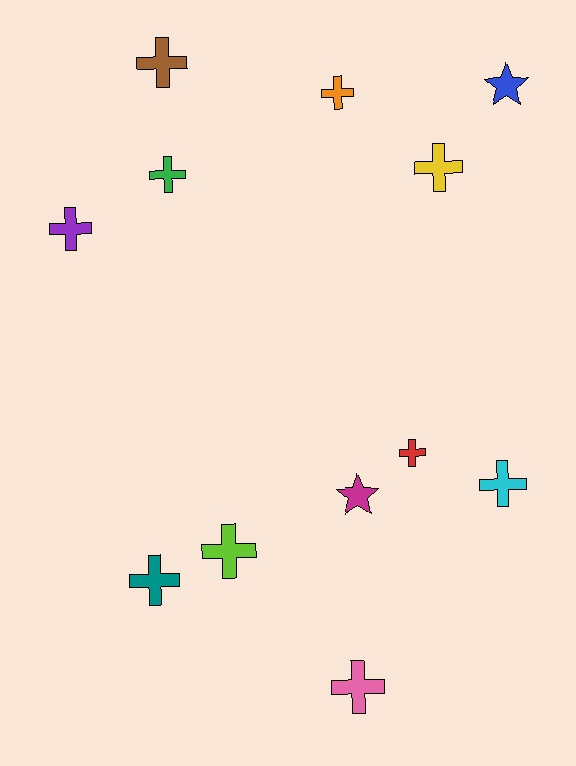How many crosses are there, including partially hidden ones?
There are 10 crosses.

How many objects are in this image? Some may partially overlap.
There are 12 objects.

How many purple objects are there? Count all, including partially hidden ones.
There is 1 purple object.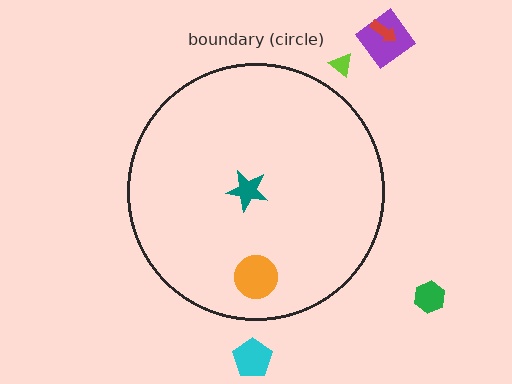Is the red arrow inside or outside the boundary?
Outside.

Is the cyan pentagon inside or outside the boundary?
Outside.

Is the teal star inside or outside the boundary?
Inside.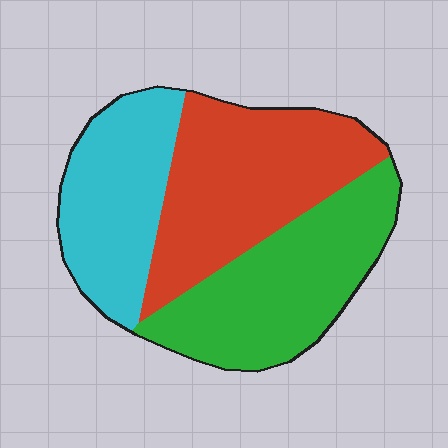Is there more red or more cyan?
Red.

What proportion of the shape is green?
Green covers around 35% of the shape.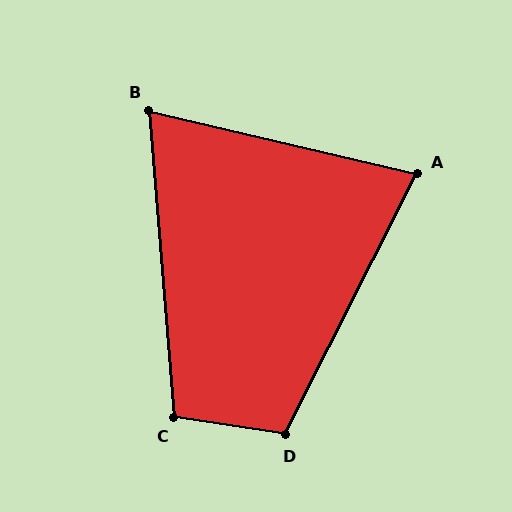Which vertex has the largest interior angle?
D, at approximately 108 degrees.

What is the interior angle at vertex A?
Approximately 76 degrees (acute).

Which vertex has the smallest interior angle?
B, at approximately 72 degrees.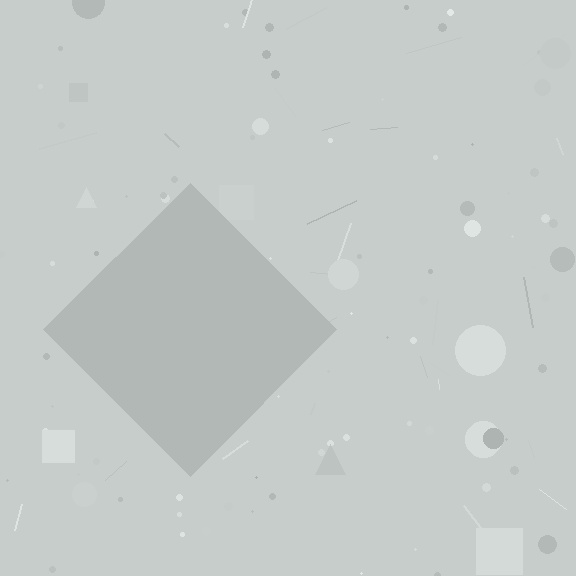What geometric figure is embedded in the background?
A diamond is embedded in the background.